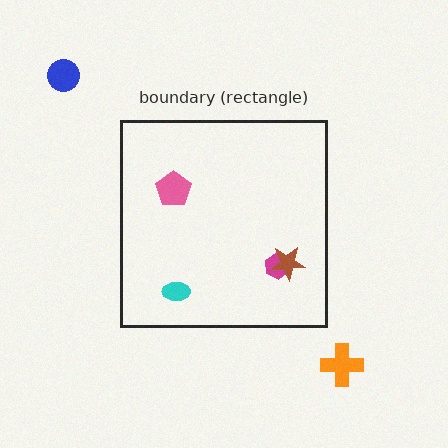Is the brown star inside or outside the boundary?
Inside.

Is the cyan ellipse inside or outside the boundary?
Inside.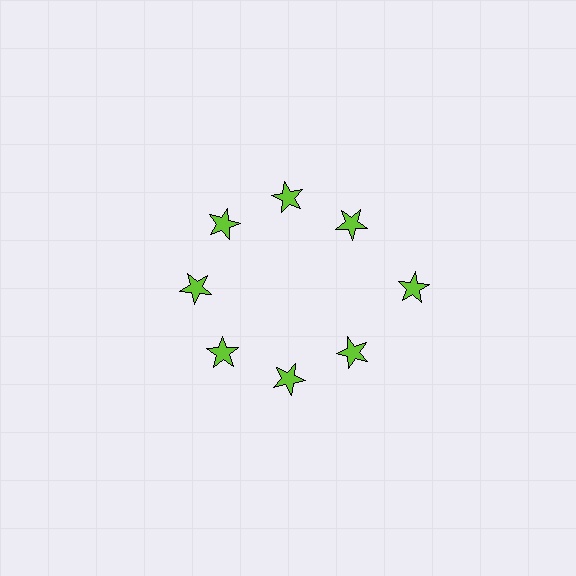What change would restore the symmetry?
The symmetry would be restored by moving it inward, back onto the ring so that all 8 stars sit at equal angles and equal distance from the center.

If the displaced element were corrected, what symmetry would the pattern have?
It would have 8-fold rotational symmetry — the pattern would map onto itself every 45 degrees.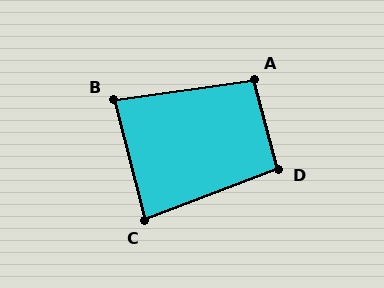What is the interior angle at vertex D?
Approximately 96 degrees (obtuse).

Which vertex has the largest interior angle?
A, at approximately 97 degrees.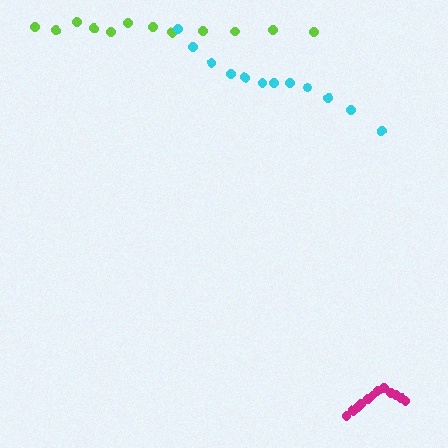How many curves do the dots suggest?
There are 3 distinct paths.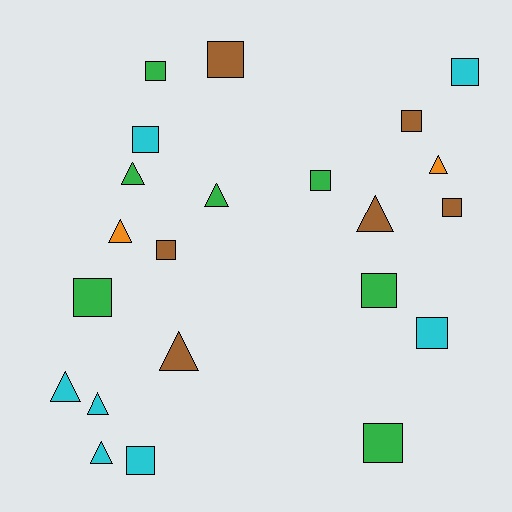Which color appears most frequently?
Cyan, with 7 objects.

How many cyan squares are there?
There are 4 cyan squares.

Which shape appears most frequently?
Square, with 13 objects.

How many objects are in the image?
There are 22 objects.